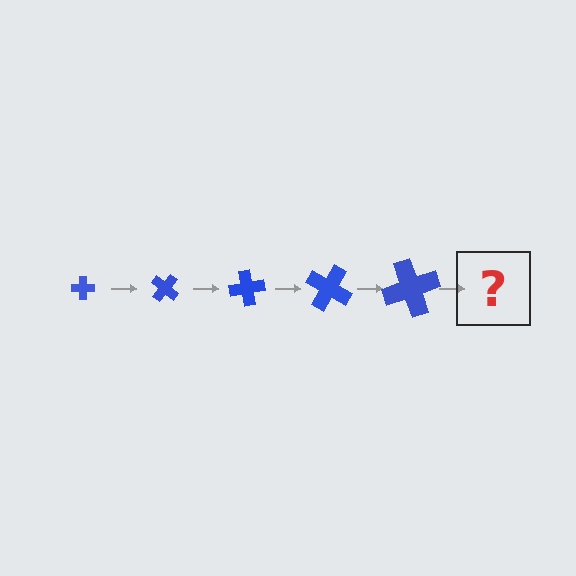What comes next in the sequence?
The next element should be a cross, larger than the previous one and rotated 200 degrees from the start.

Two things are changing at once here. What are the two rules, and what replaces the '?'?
The two rules are that the cross grows larger each step and it rotates 40 degrees each step. The '?' should be a cross, larger than the previous one and rotated 200 degrees from the start.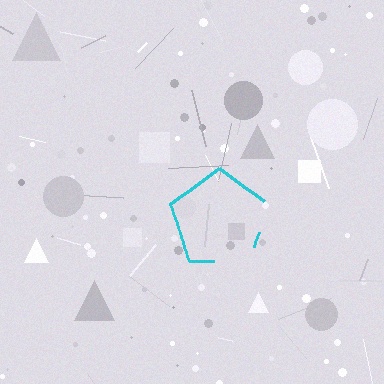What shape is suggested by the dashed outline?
The dashed outline suggests a pentagon.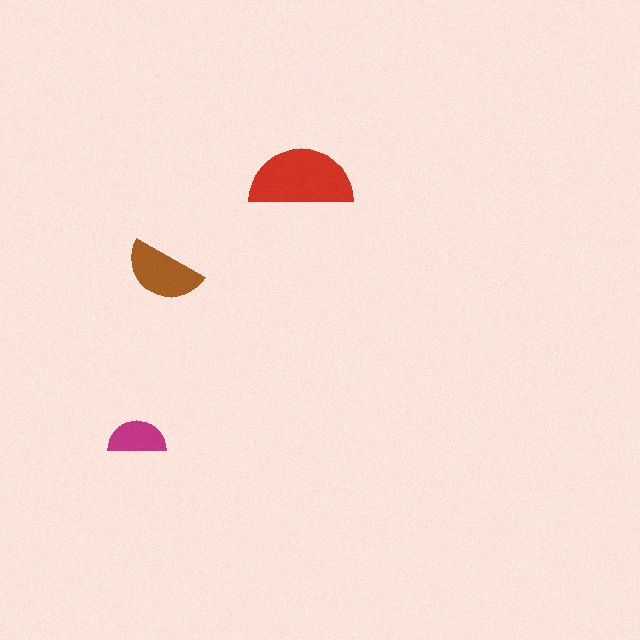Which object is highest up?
The red semicircle is topmost.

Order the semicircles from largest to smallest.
the red one, the brown one, the magenta one.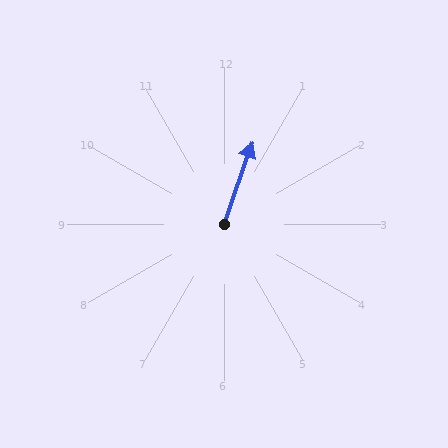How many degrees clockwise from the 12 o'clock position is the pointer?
Approximately 19 degrees.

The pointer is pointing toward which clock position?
Roughly 1 o'clock.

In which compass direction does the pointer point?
North.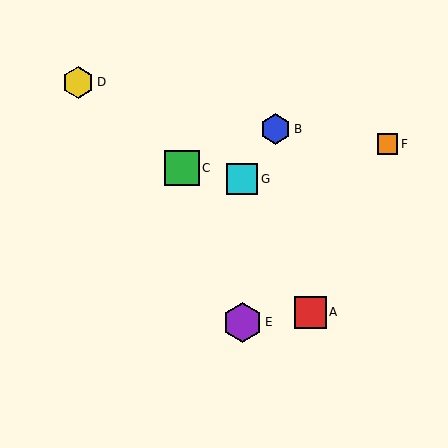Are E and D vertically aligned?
No, E is at x≈242 and D is at x≈78.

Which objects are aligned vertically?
Objects E, G are aligned vertically.